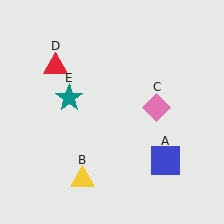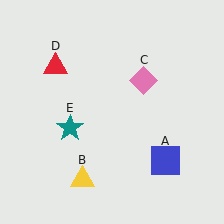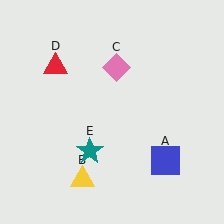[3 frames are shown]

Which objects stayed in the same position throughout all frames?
Blue square (object A) and yellow triangle (object B) and red triangle (object D) remained stationary.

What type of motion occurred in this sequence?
The pink diamond (object C), teal star (object E) rotated counterclockwise around the center of the scene.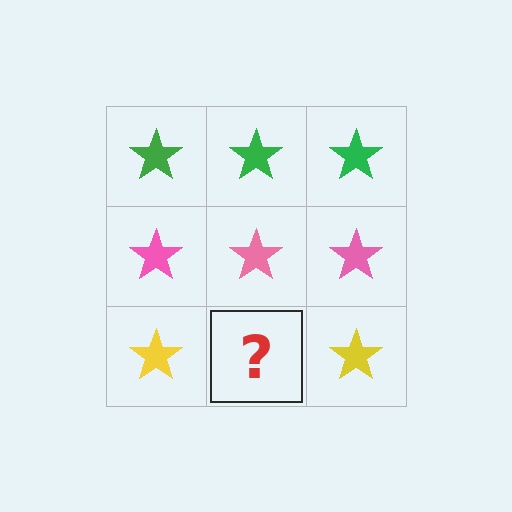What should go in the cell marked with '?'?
The missing cell should contain a yellow star.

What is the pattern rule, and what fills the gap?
The rule is that each row has a consistent color. The gap should be filled with a yellow star.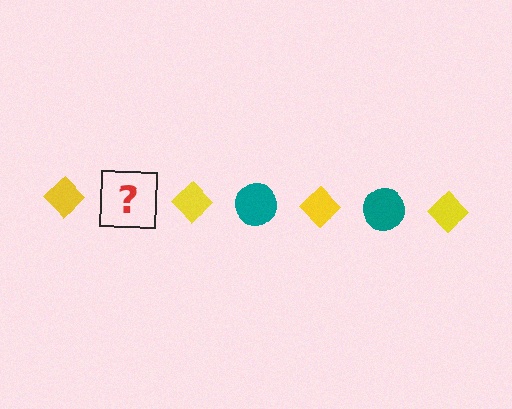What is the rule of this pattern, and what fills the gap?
The rule is that the pattern alternates between yellow diamond and teal circle. The gap should be filled with a teal circle.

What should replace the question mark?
The question mark should be replaced with a teal circle.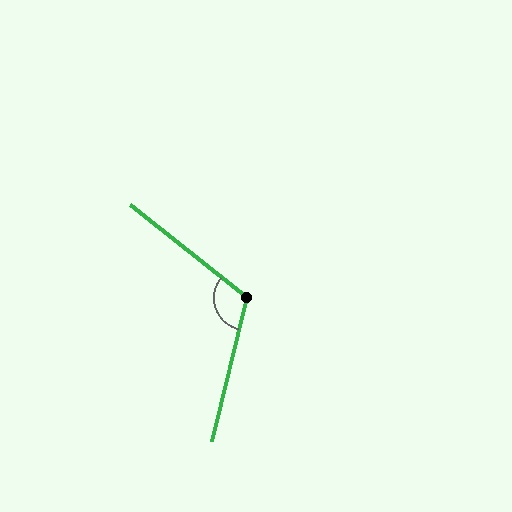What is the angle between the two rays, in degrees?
Approximately 115 degrees.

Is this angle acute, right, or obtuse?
It is obtuse.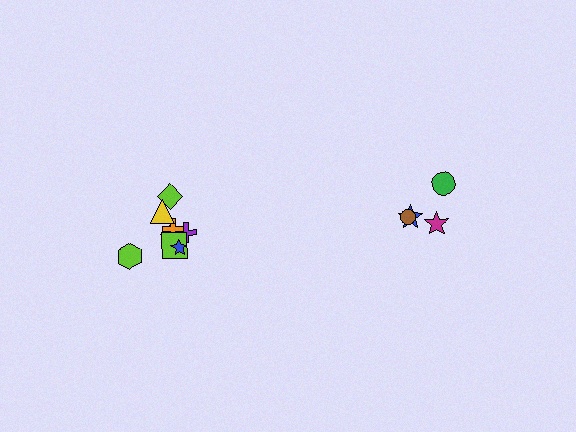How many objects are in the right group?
There are 4 objects.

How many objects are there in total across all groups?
There are 12 objects.